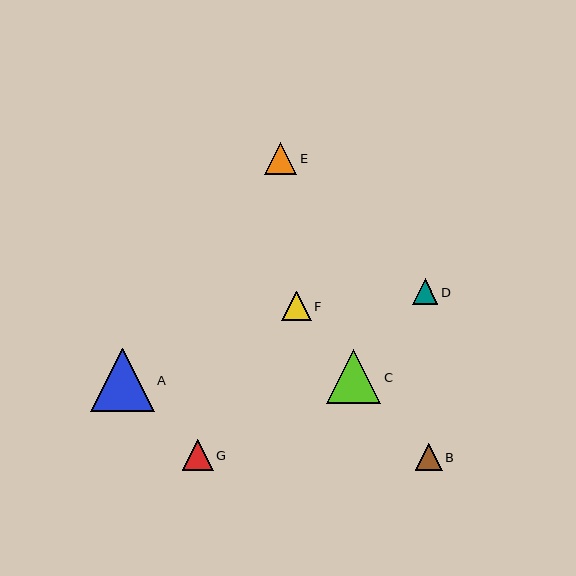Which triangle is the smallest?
Triangle D is the smallest with a size of approximately 25 pixels.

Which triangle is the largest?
Triangle A is the largest with a size of approximately 64 pixels.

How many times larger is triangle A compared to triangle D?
Triangle A is approximately 2.5 times the size of triangle D.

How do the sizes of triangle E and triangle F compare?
Triangle E and triangle F are approximately the same size.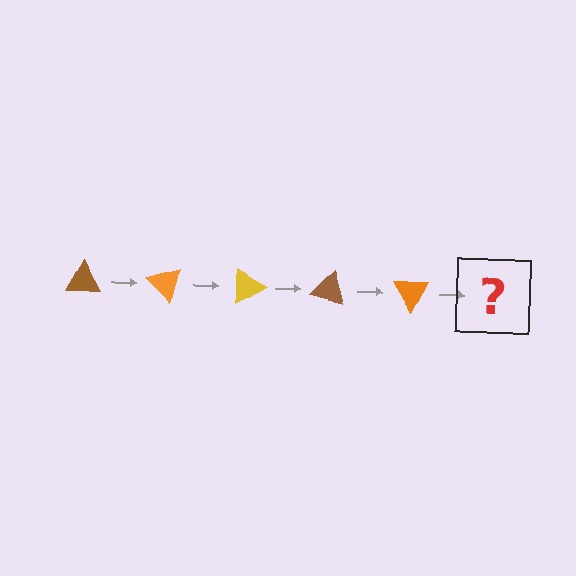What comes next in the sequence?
The next element should be a yellow triangle, rotated 225 degrees from the start.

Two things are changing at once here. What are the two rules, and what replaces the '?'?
The two rules are that it rotates 45 degrees each step and the color cycles through brown, orange, and yellow. The '?' should be a yellow triangle, rotated 225 degrees from the start.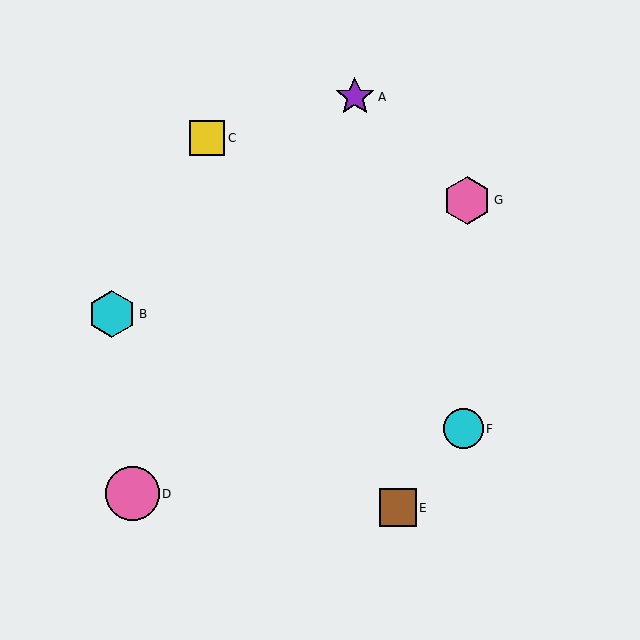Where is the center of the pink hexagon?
The center of the pink hexagon is at (467, 200).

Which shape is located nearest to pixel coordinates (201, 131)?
The yellow square (labeled C) at (207, 138) is nearest to that location.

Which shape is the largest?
The pink circle (labeled D) is the largest.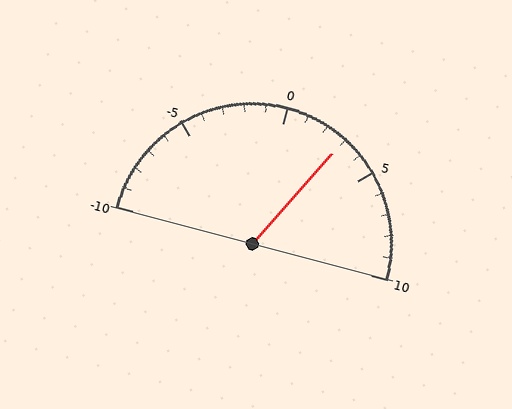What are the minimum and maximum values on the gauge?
The gauge ranges from -10 to 10.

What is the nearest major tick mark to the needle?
The nearest major tick mark is 5.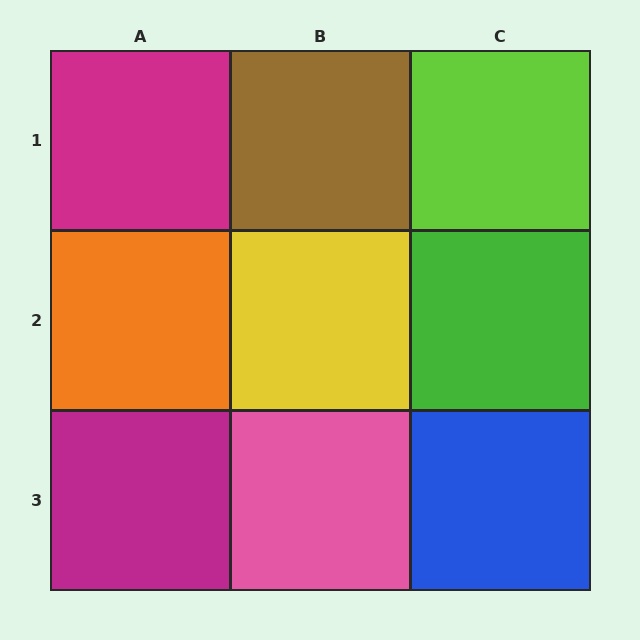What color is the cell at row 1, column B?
Brown.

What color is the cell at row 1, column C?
Lime.